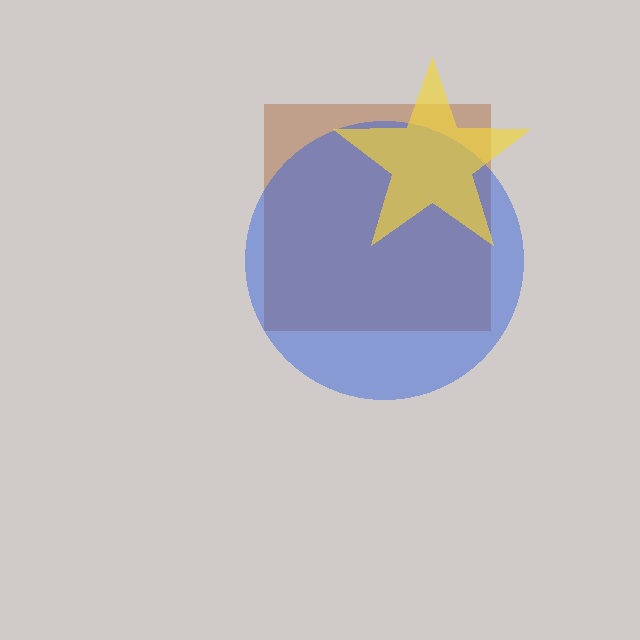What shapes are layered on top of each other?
The layered shapes are: a brown square, a blue circle, a yellow star.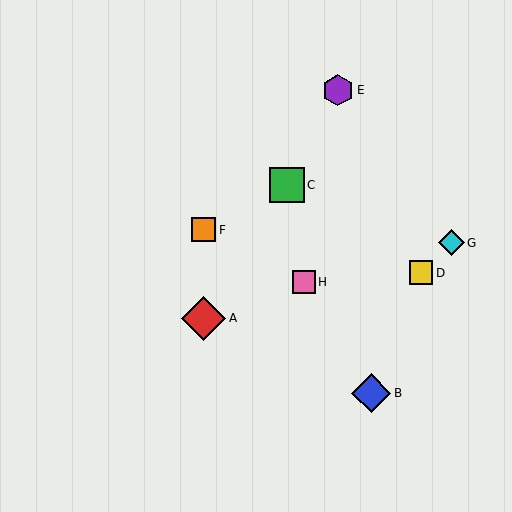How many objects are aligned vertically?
2 objects (A, F) are aligned vertically.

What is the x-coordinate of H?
Object H is at x≈304.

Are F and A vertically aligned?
Yes, both are at x≈204.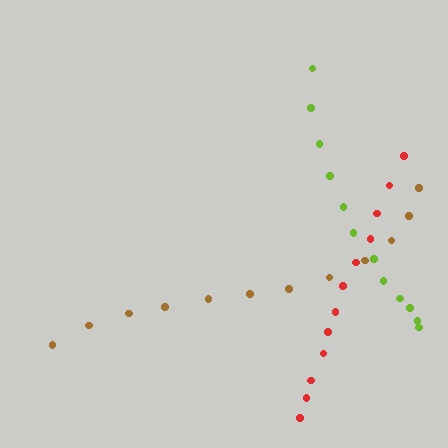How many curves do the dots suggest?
There are 3 distinct paths.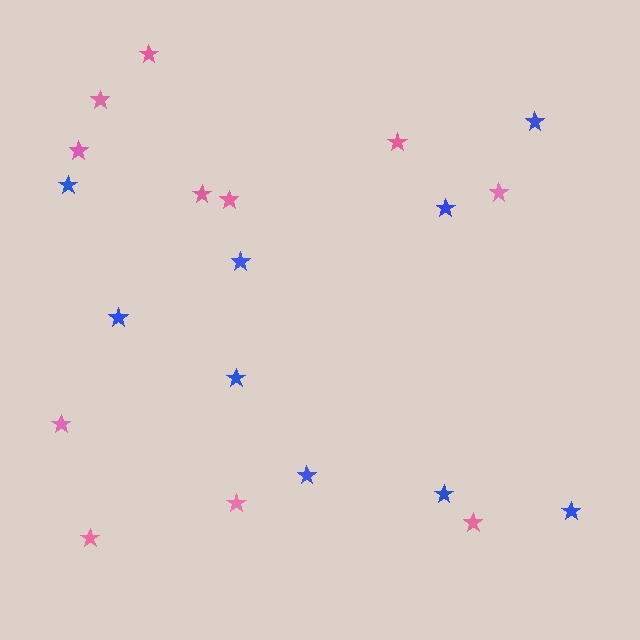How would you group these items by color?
There are 2 groups: one group of blue stars (9) and one group of pink stars (11).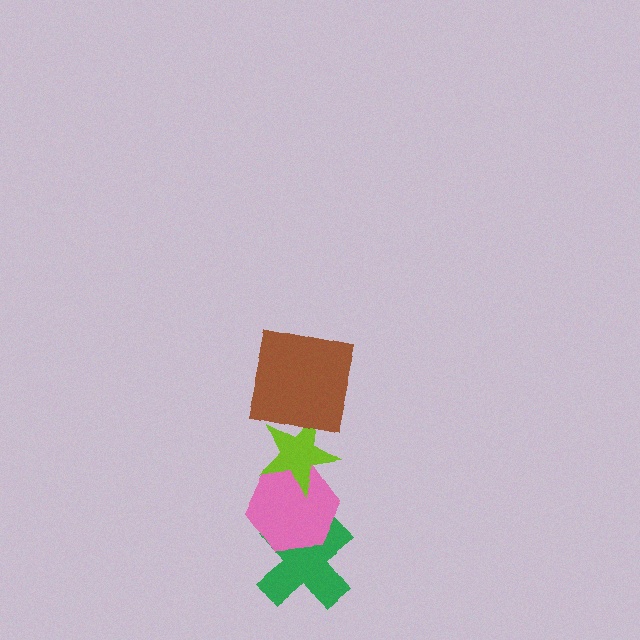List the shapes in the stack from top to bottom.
From top to bottom: the brown square, the lime star, the pink hexagon, the green cross.